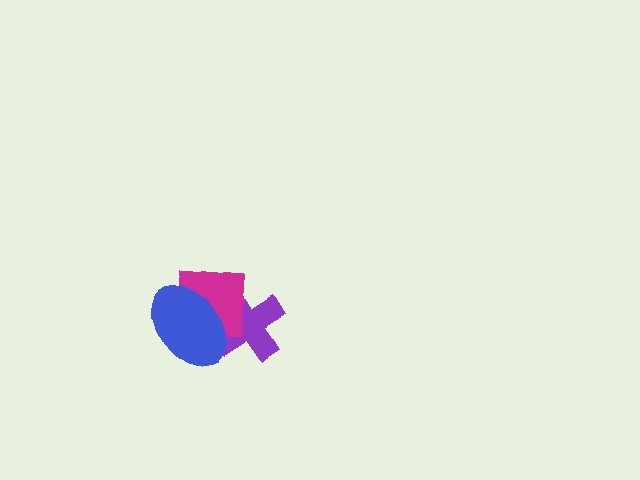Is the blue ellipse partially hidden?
No, no other shape covers it.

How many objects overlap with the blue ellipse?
2 objects overlap with the blue ellipse.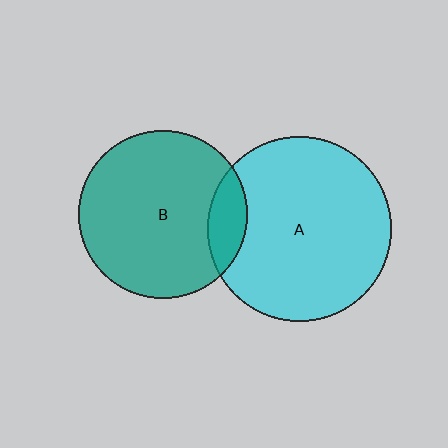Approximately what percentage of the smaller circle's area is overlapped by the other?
Approximately 15%.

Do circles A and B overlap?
Yes.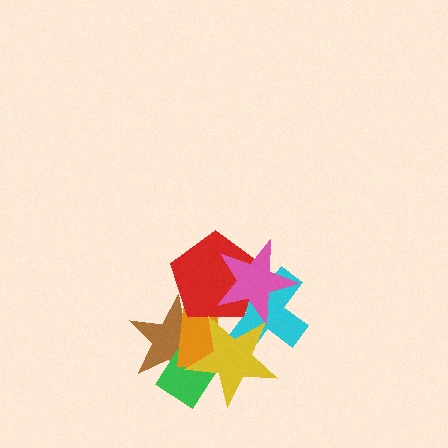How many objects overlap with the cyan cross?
3 objects overlap with the cyan cross.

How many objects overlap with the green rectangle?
3 objects overlap with the green rectangle.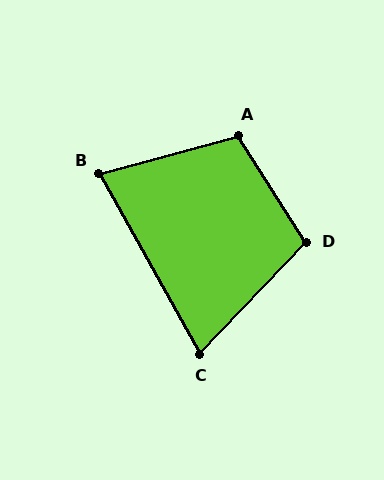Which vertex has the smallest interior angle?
C, at approximately 73 degrees.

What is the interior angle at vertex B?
Approximately 76 degrees (acute).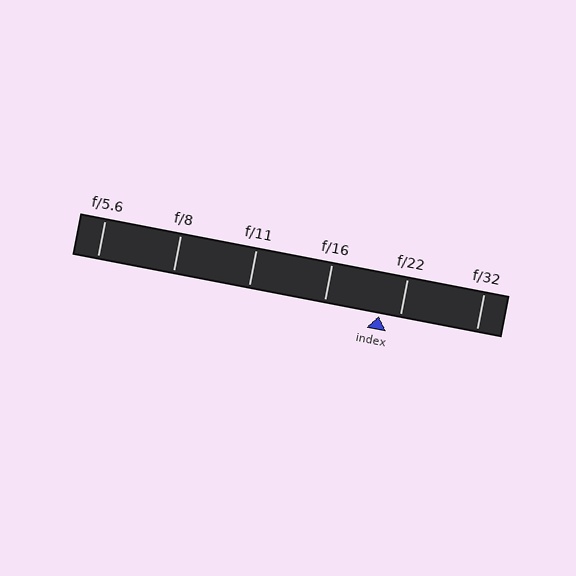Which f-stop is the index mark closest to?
The index mark is closest to f/22.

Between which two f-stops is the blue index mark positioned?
The index mark is between f/16 and f/22.